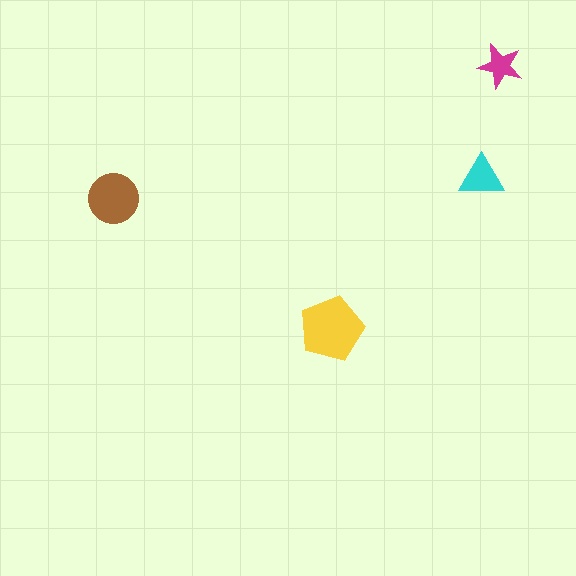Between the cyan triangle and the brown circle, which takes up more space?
The brown circle.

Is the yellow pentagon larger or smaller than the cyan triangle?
Larger.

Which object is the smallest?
The magenta star.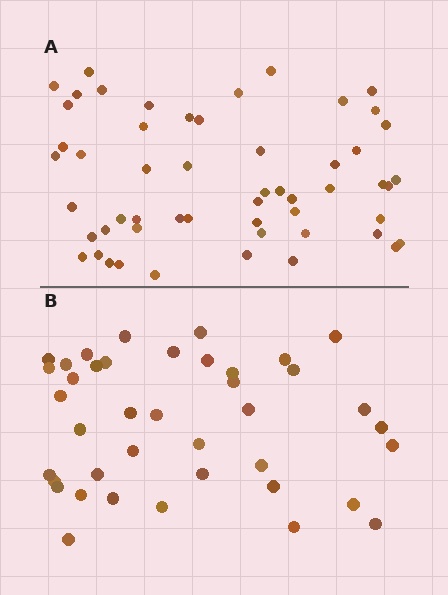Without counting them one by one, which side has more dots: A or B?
Region A (the top region) has more dots.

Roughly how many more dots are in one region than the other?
Region A has approximately 15 more dots than region B.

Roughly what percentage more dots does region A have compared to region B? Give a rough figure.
About 35% more.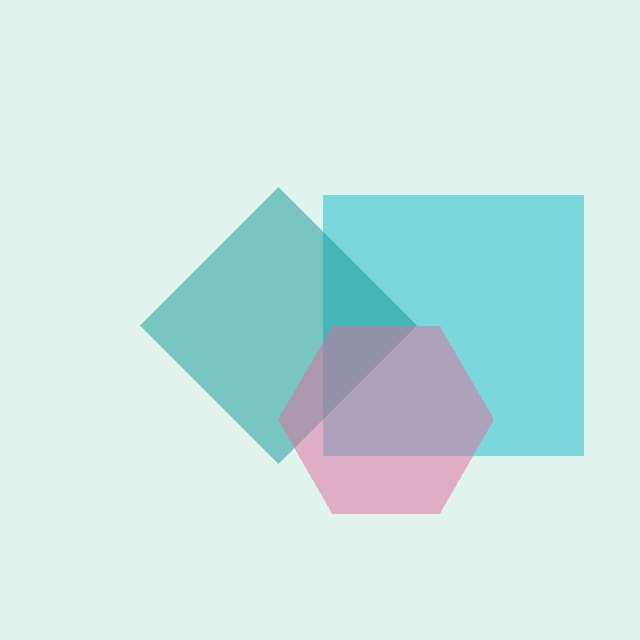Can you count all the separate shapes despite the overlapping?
Yes, there are 3 separate shapes.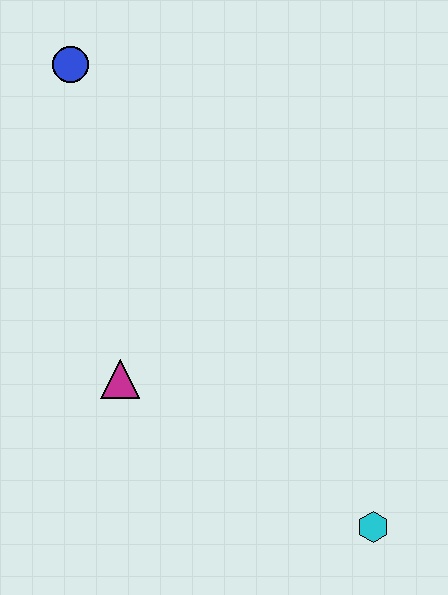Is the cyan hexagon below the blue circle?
Yes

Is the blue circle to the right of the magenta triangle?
No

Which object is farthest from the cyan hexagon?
The blue circle is farthest from the cyan hexagon.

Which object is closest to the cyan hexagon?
The magenta triangle is closest to the cyan hexagon.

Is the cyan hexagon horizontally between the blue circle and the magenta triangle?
No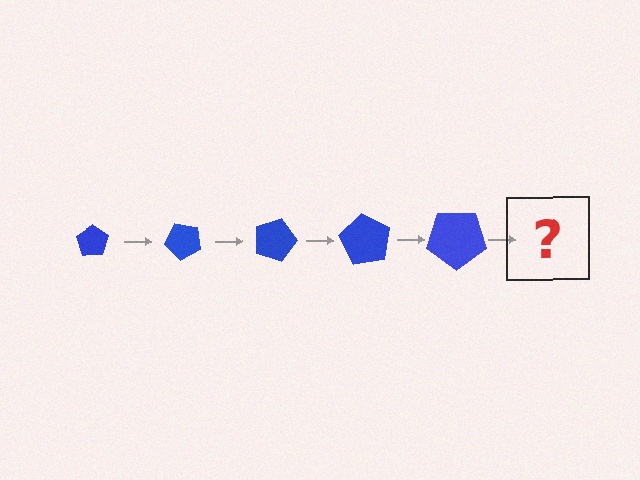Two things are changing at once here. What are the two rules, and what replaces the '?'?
The two rules are that the pentagon grows larger each step and it rotates 45 degrees each step. The '?' should be a pentagon, larger than the previous one and rotated 225 degrees from the start.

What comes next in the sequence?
The next element should be a pentagon, larger than the previous one and rotated 225 degrees from the start.